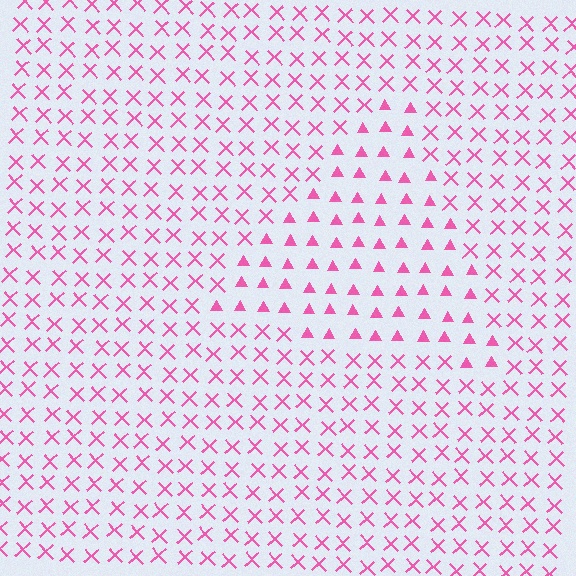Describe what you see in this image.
The image is filled with small pink elements arranged in a uniform grid. A triangle-shaped region contains triangles, while the surrounding area contains X marks. The boundary is defined purely by the change in element shape.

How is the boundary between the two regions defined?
The boundary is defined by a change in element shape: triangles inside vs. X marks outside. All elements share the same color and spacing.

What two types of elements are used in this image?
The image uses triangles inside the triangle region and X marks outside it.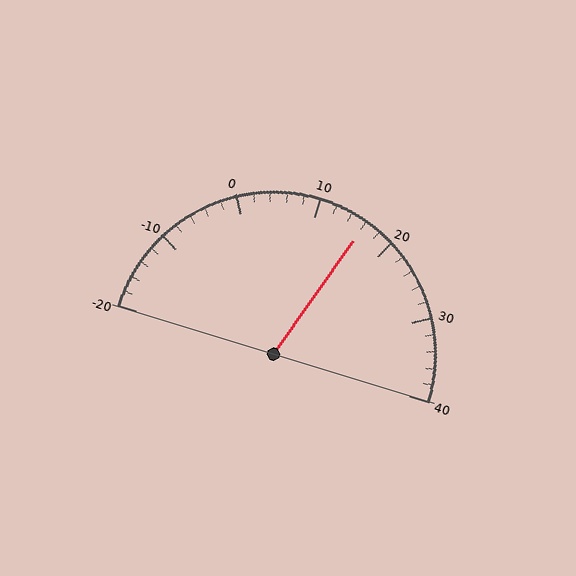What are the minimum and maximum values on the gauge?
The gauge ranges from -20 to 40.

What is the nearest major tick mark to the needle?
The nearest major tick mark is 20.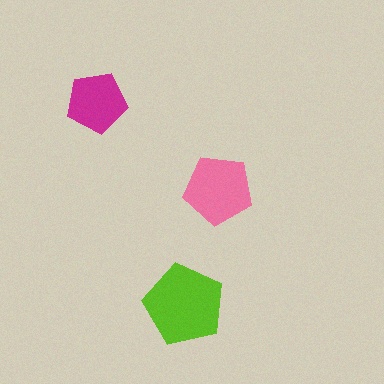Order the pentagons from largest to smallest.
the lime one, the pink one, the magenta one.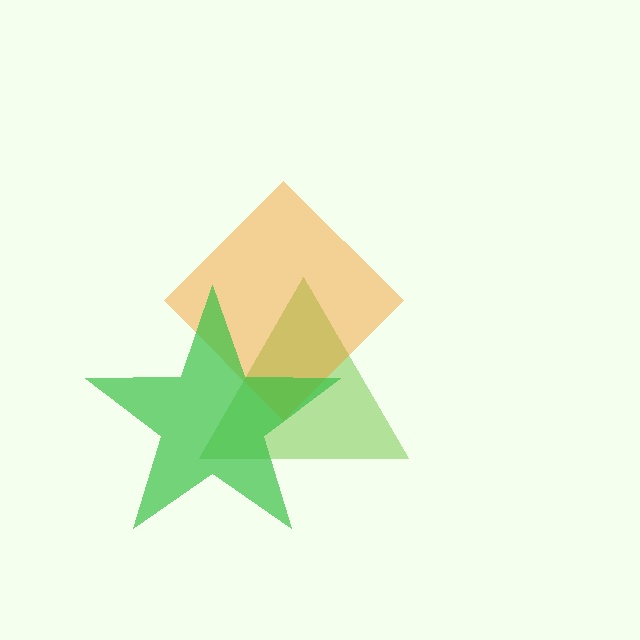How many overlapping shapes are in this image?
There are 3 overlapping shapes in the image.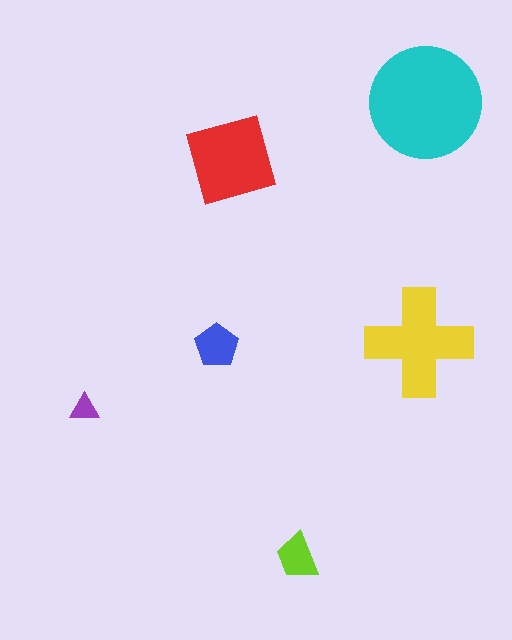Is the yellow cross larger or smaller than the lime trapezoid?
Larger.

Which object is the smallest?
The purple triangle.